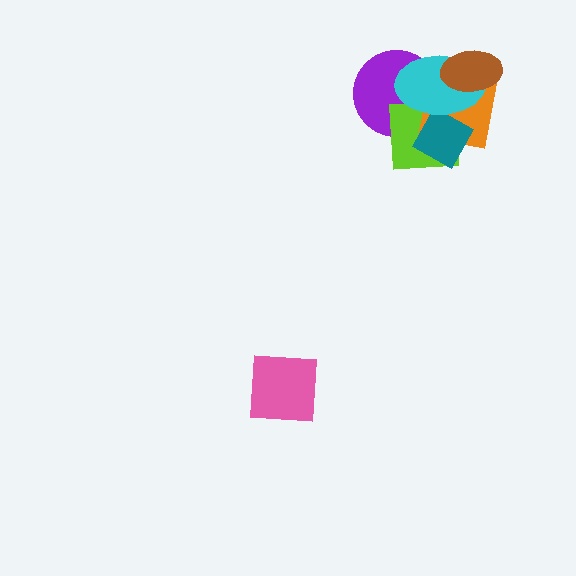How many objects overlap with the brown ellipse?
2 objects overlap with the brown ellipse.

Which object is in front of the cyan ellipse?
The brown ellipse is in front of the cyan ellipse.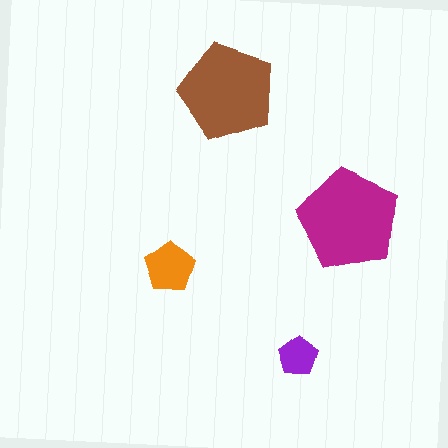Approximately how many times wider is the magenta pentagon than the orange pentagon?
About 2 times wider.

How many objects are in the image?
There are 4 objects in the image.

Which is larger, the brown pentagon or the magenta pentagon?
The magenta one.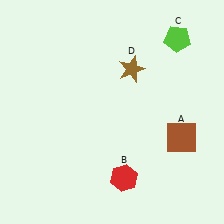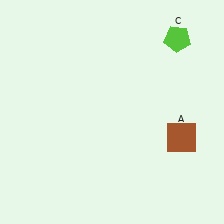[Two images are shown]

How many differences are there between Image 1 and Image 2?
There are 2 differences between the two images.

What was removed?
The brown star (D), the red hexagon (B) were removed in Image 2.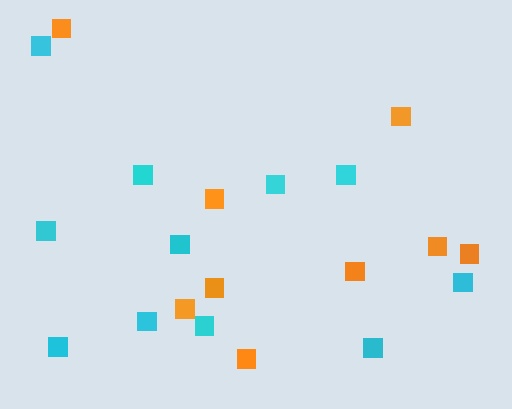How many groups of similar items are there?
There are 2 groups: one group of orange squares (9) and one group of cyan squares (11).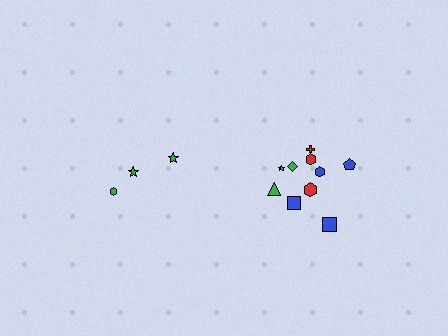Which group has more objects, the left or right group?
The right group.